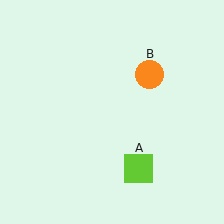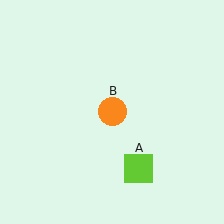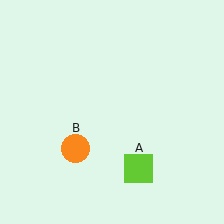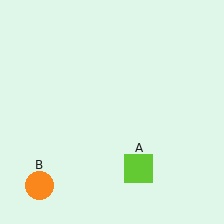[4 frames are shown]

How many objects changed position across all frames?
1 object changed position: orange circle (object B).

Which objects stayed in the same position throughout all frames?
Lime square (object A) remained stationary.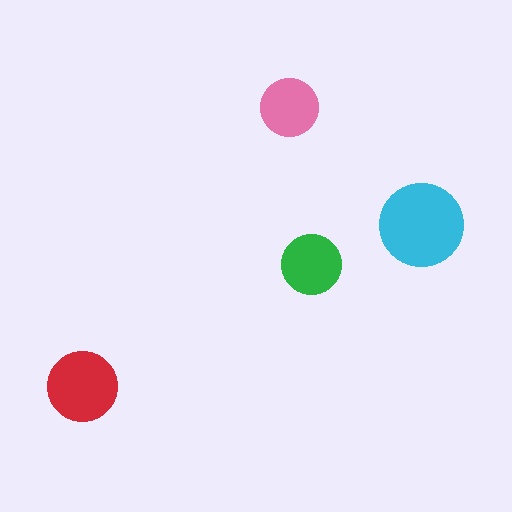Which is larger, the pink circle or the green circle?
The green one.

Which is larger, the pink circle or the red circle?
The red one.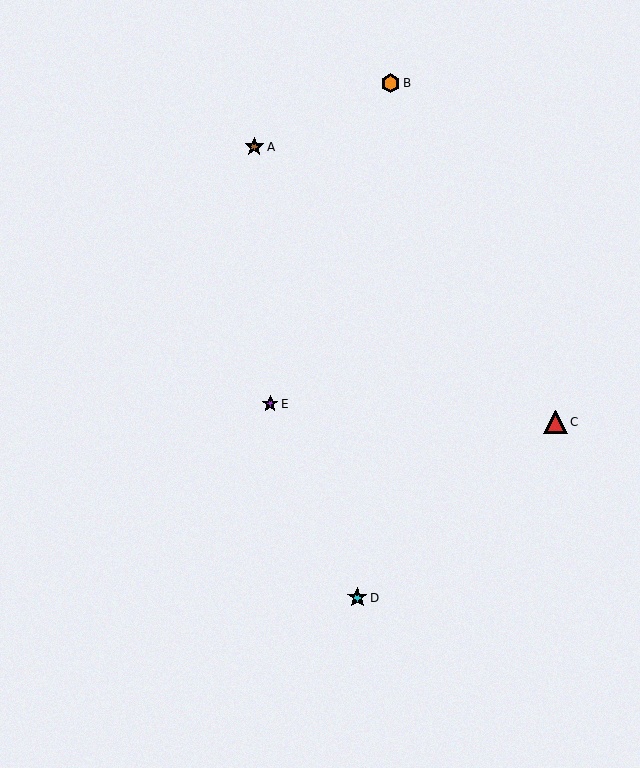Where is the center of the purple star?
The center of the purple star is at (270, 404).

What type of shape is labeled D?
Shape D is a cyan star.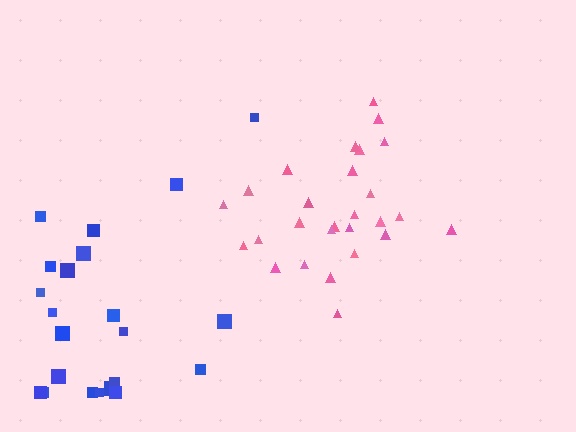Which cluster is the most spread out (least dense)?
Blue.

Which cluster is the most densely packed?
Pink.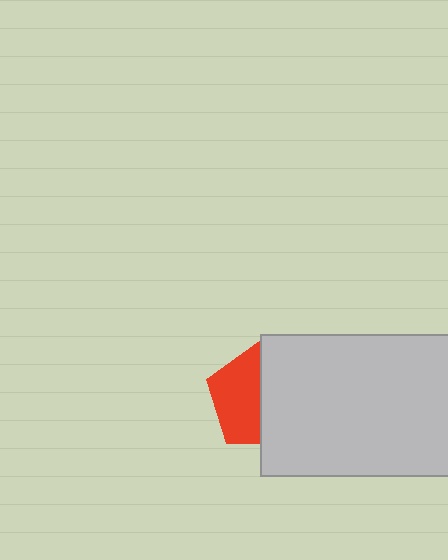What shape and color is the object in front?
The object in front is a light gray rectangle.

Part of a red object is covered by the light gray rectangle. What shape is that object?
It is a pentagon.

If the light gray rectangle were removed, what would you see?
You would see the complete red pentagon.